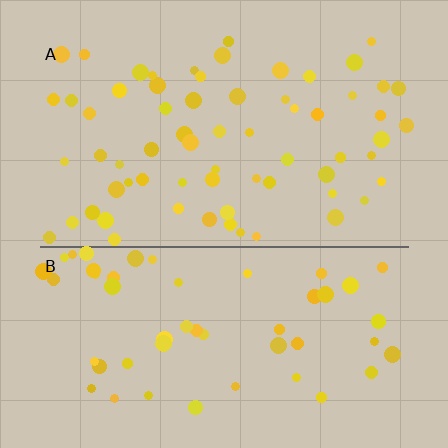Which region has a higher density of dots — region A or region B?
A (the top).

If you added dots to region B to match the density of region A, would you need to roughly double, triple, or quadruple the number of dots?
Approximately double.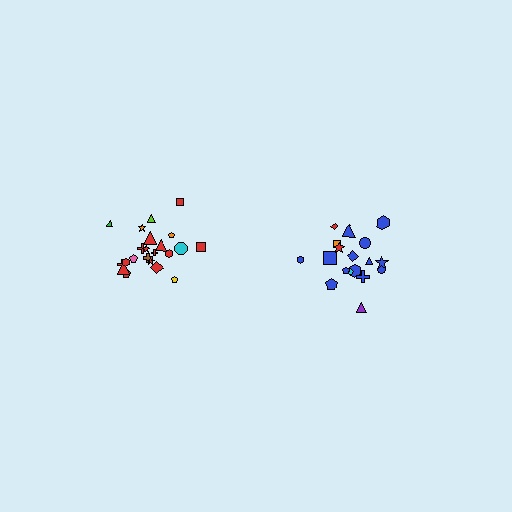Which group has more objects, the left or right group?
The left group.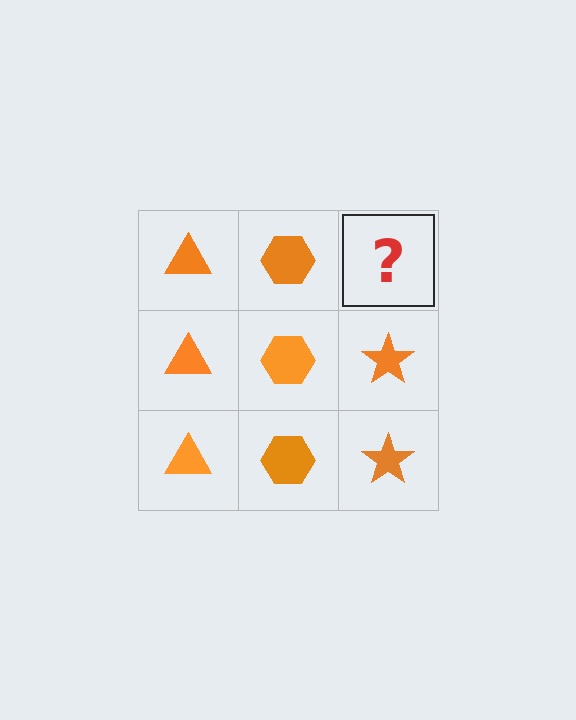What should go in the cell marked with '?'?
The missing cell should contain an orange star.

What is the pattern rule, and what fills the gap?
The rule is that each column has a consistent shape. The gap should be filled with an orange star.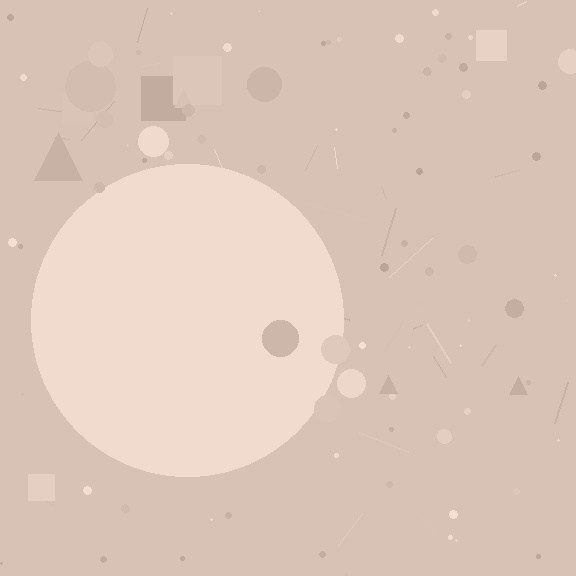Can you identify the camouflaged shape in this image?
The camouflaged shape is a circle.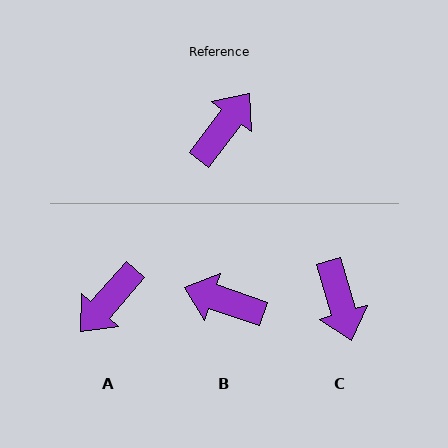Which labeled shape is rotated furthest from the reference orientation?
A, about 176 degrees away.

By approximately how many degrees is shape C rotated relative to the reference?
Approximately 126 degrees clockwise.